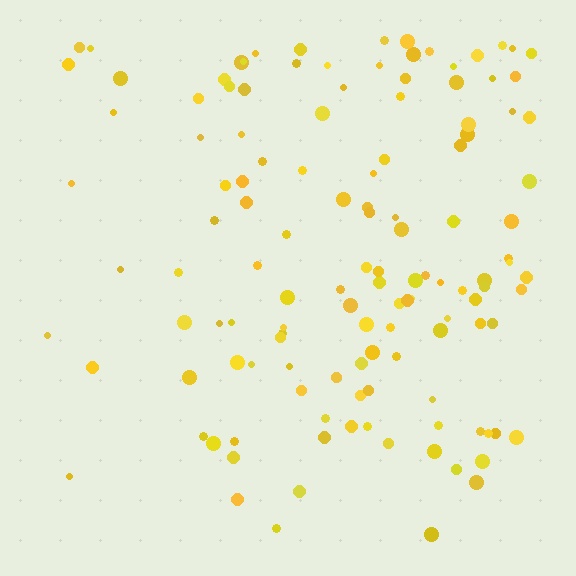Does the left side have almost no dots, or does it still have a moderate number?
Still a moderate number, just noticeably fewer than the right.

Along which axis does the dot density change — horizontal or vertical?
Horizontal.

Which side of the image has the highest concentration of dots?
The right.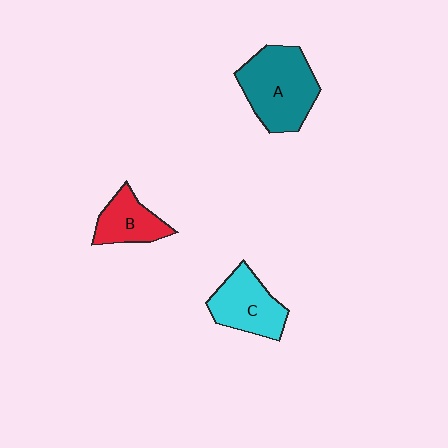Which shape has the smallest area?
Shape B (red).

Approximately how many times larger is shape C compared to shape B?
Approximately 1.3 times.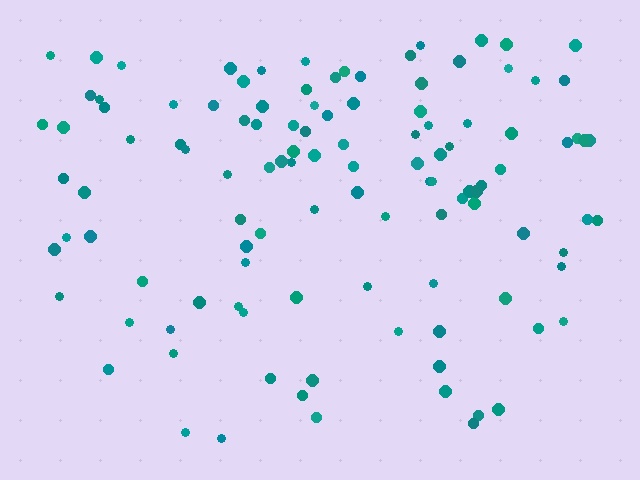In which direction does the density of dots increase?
From bottom to top, with the top side densest.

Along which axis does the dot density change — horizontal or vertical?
Vertical.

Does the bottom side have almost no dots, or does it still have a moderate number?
Still a moderate number, just noticeably fewer than the top.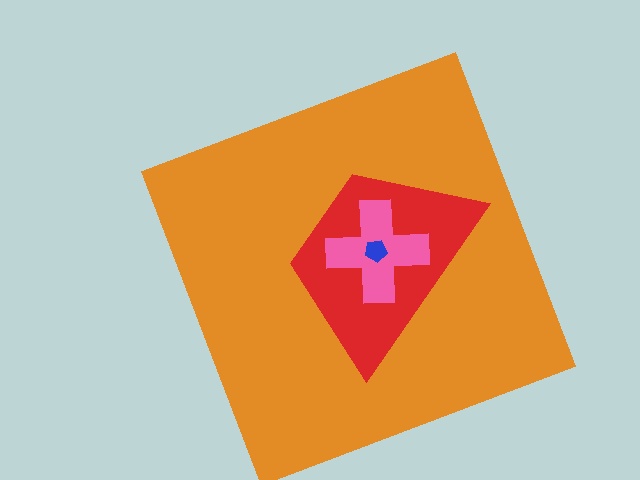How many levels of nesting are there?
4.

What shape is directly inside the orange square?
The red trapezoid.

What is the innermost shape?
The blue pentagon.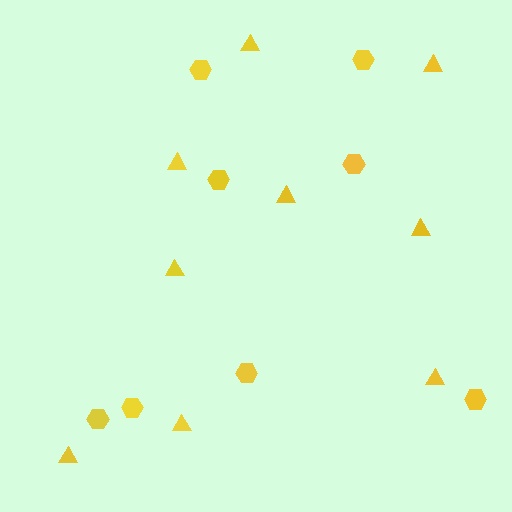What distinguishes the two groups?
There are 2 groups: one group of triangles (9) and one group of hexagons (8).